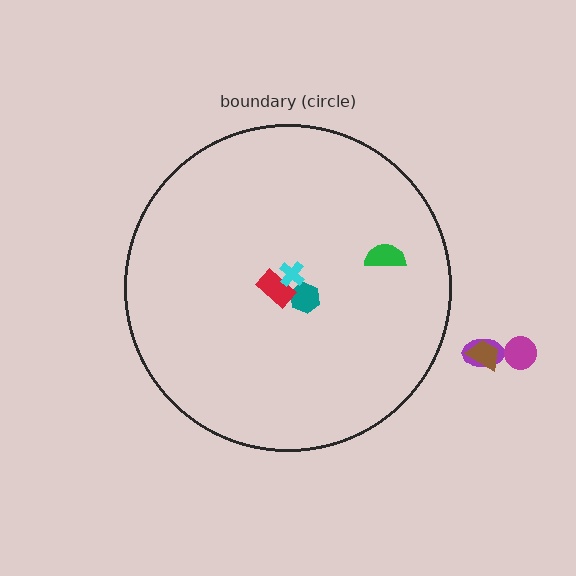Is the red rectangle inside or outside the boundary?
Inside.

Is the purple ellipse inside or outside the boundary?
Outside.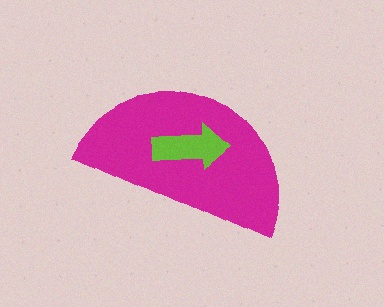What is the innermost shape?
The lime arrow.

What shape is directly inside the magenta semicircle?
The lime arrow.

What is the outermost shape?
The magenta semicircle.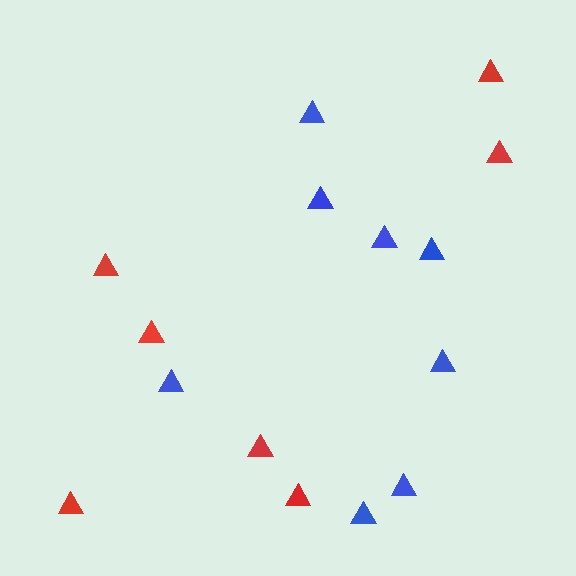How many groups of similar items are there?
There are 2 groups: one group of red triangles (7) and one group of blue triangles (8).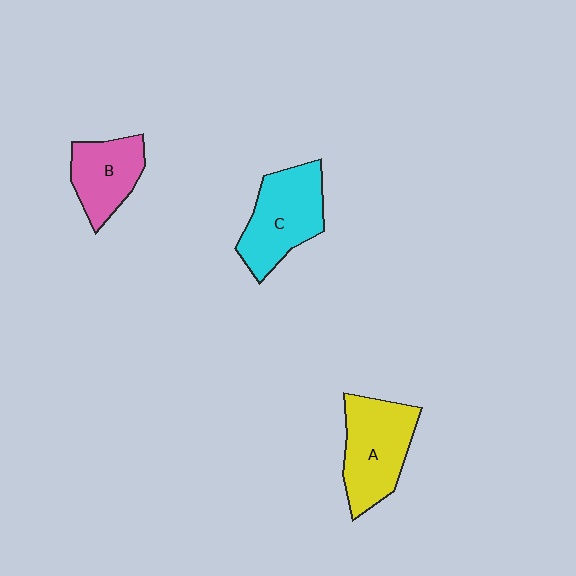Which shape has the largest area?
Shape A (yellow).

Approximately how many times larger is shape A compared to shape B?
Approximately 1.4 times.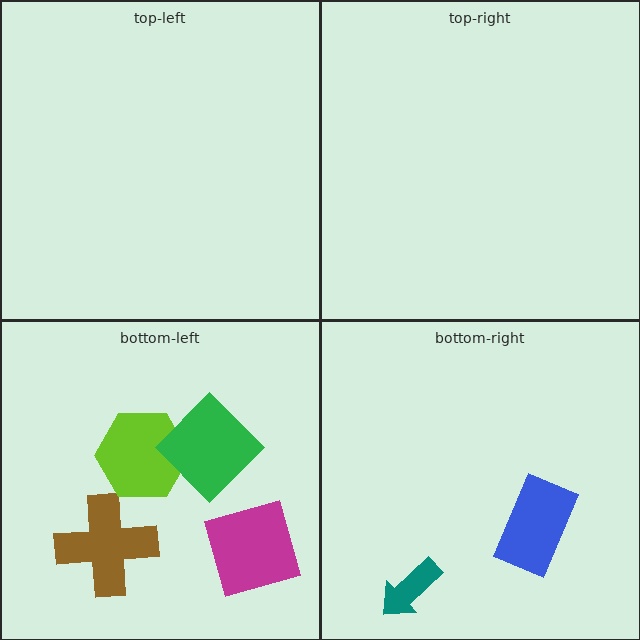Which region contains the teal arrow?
The bottom-right region.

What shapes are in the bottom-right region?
The blue rectangle, the teal arrow.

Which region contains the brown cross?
The bottom-left region.